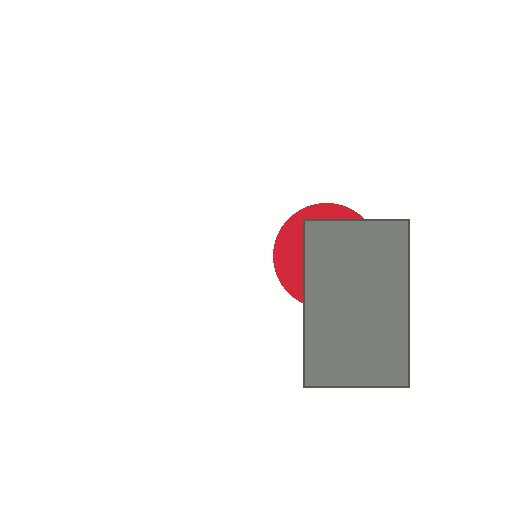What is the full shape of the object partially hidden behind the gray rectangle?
The partially hidden object is a red circle.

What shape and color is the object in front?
The object in front is a gray rectangle.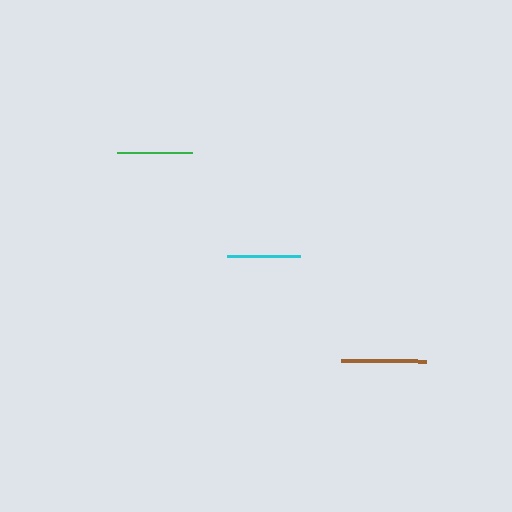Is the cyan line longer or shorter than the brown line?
The brown line is longer than the cyan line.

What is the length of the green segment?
The green segment is approximately 76 pixels long.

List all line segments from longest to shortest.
From longest to shortest: brown, green, cyan.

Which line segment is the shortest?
The cyan line is the shortest at approximately 73 pixels.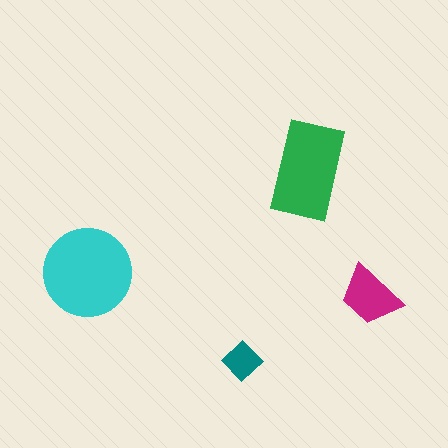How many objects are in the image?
There are 4 objects in the image.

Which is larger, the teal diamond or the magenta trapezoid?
The magenta trapezoid.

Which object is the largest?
The cyan circle.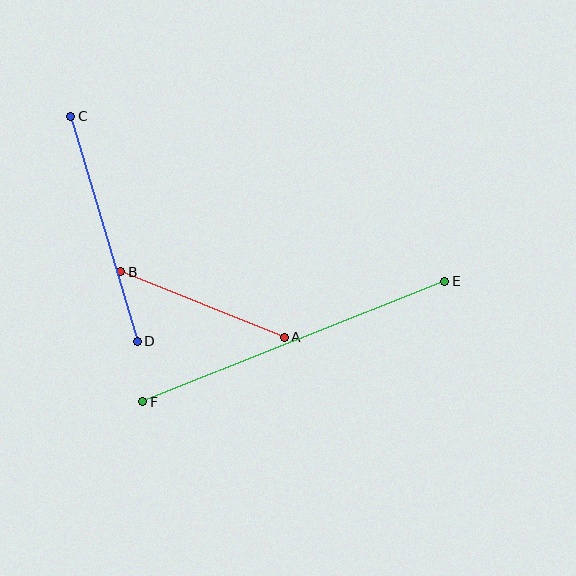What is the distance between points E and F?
The distance is approximately 325 pixels.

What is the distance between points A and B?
The distance is approximately 176 pixels.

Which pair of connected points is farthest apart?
Points E and F are farthest apart.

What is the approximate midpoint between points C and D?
The midpoint is at approximately (104, 229) pixels.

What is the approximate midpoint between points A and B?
The midpoint is at approximately (203, 304) pixels.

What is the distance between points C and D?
The distance is approximately 235 pixels.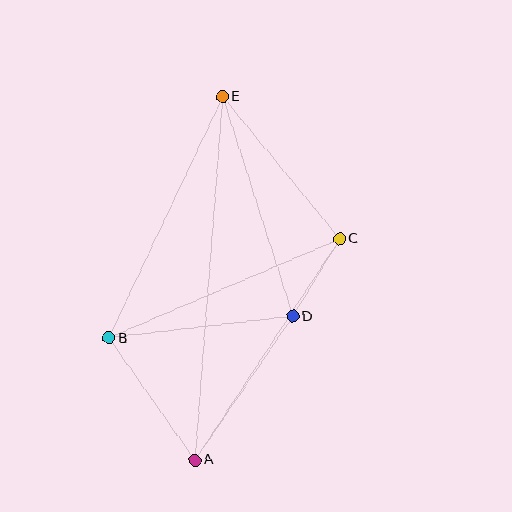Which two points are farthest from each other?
Points A and E are farthest from each other.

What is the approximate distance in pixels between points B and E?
The distance between B and E is approximately 267 pixels.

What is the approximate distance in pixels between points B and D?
The distance between B and D is approximately 186 pixels.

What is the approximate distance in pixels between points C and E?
The distance between C and E is approximately 184 pixels.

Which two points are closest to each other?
Points C and D are closest to each other.